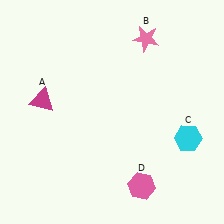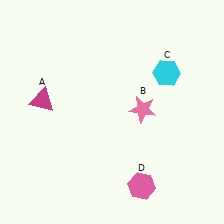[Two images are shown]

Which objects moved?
The objects that moved are: the pink star (B), the cyan hexagon (C).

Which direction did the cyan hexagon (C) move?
The cyan hexagon (C) moved up.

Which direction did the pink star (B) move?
The pink star (B) moved down.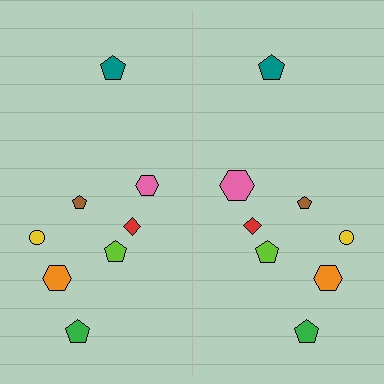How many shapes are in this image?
There are 16 shapes in this image.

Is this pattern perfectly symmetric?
No, the pattern is not perfectly symmetric. The pink hexagon on the right side has a different size than its mirror counterpart.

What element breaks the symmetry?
The pink hexagon on the right side has a different size than its mirror counterpart.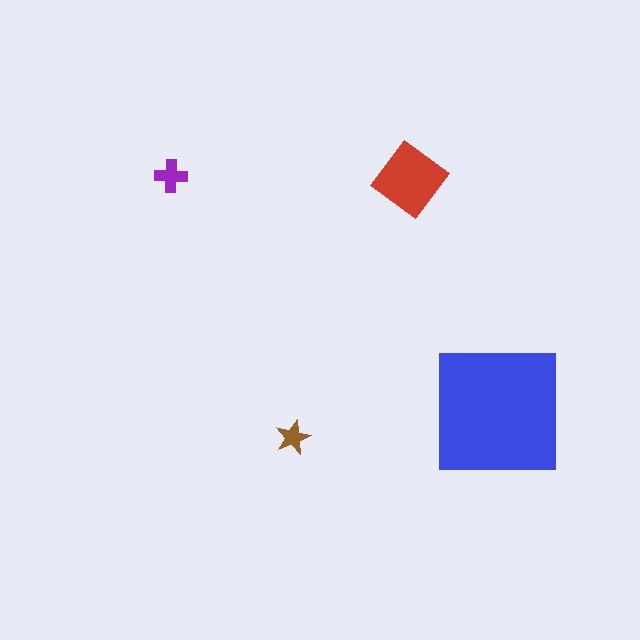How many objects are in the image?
There are 4 objects in the image.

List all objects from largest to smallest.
The blue square, the red diamond, the purple cross, the brown star.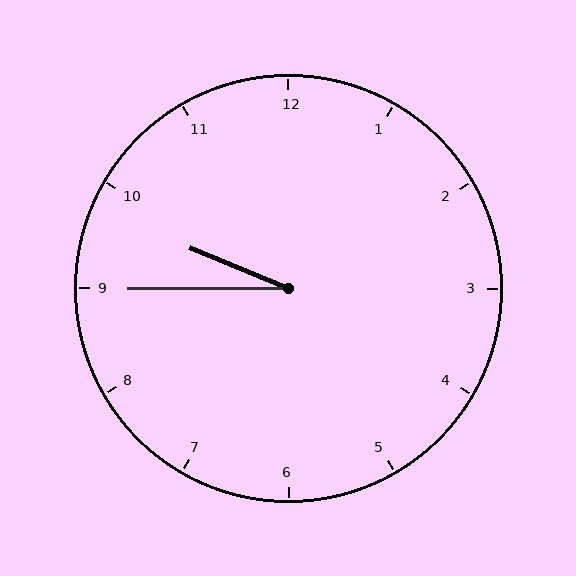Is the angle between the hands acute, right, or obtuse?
It is acute.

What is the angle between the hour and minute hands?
Approximately 22 degrees.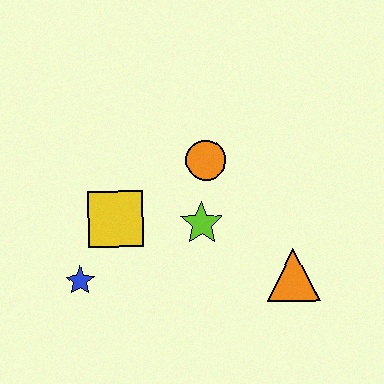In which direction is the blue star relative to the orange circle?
The blue star is to the left of the orange circle.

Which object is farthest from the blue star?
The orange triangle is farthest from the blue star.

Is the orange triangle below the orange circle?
Yes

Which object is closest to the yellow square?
The blue star is closest to the yellow square.